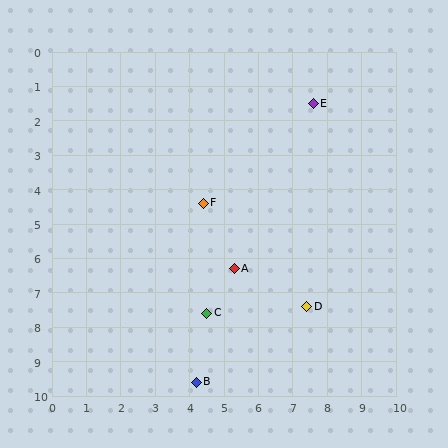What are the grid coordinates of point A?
Point A is at approximately (5.3, 6.3).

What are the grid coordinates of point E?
Point E is at approximately (7.6, 1.5).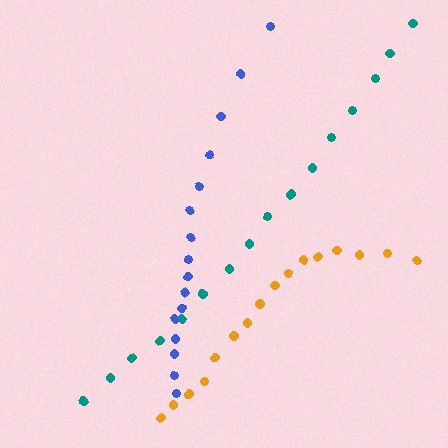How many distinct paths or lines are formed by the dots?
There are 3 distinct paths.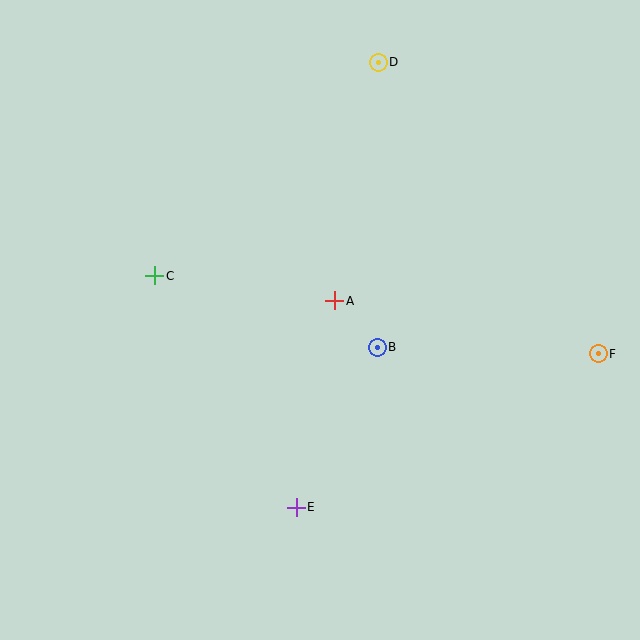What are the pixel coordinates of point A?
Point A is at (335, 301).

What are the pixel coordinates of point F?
Point F is at (598, 354).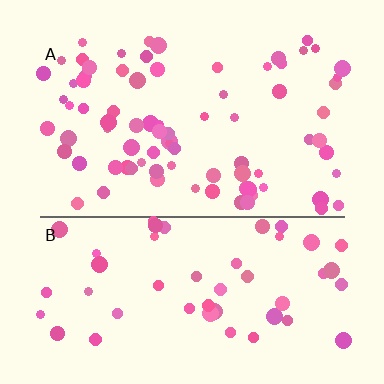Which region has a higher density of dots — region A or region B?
A (the top).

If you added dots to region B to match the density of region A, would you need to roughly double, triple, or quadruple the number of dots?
Approximately double.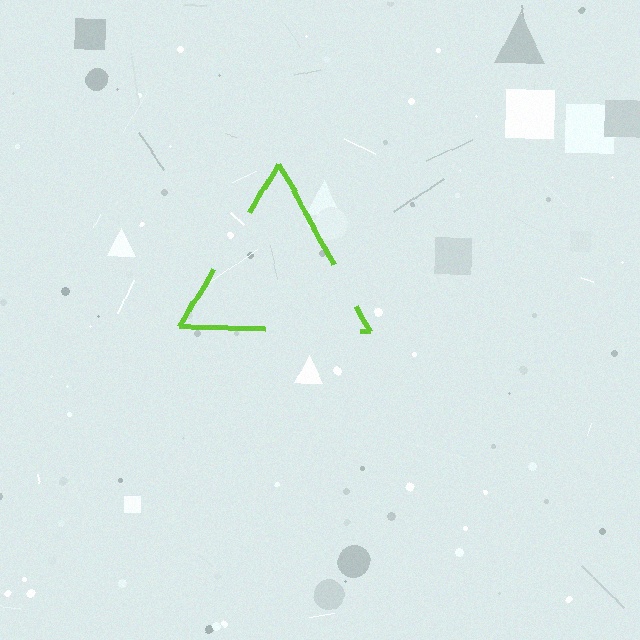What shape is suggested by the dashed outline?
The dashed outline suggests a triangle.